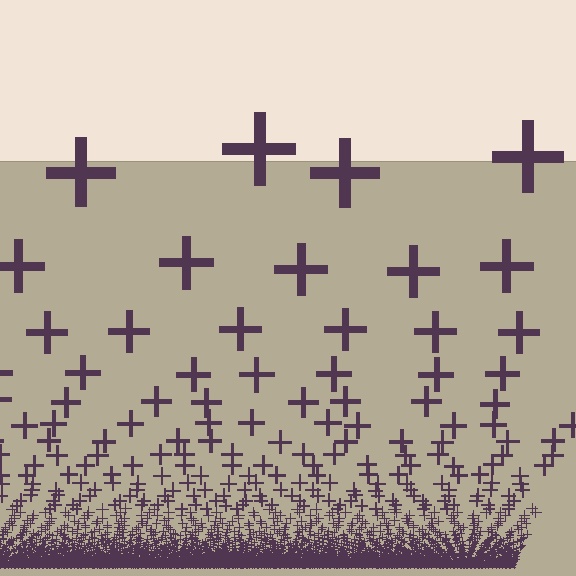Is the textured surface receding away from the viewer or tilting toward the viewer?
The surface appears to tilt toward the viewer. Texture elements get larger and sparser toward the top.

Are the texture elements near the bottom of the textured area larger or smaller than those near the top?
Smaller. The gradient is inverted — elements near the bottom are smaller and denser.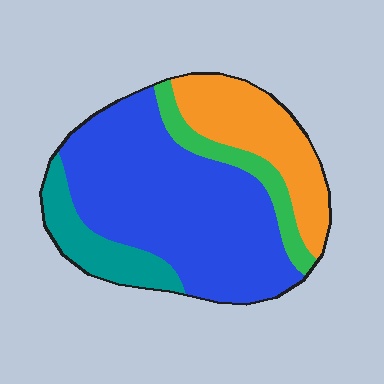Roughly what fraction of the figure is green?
Green covers around 10% of the figure.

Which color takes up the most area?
Blue, at roughly 55%.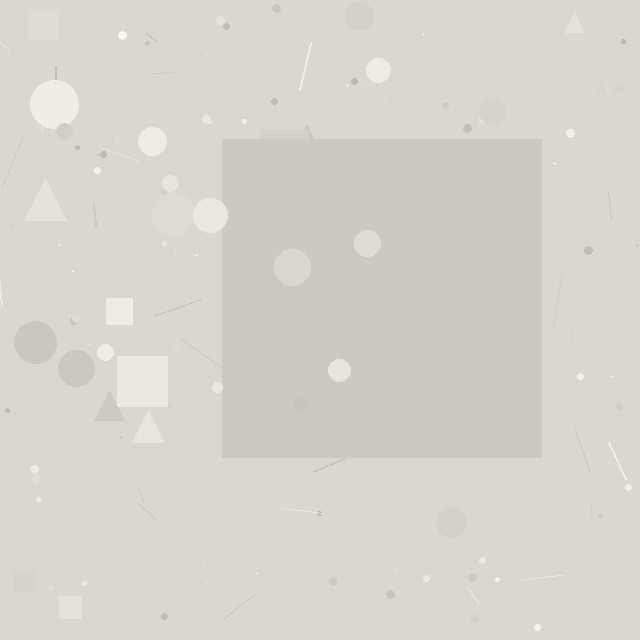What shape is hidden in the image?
A square is hidden in the image.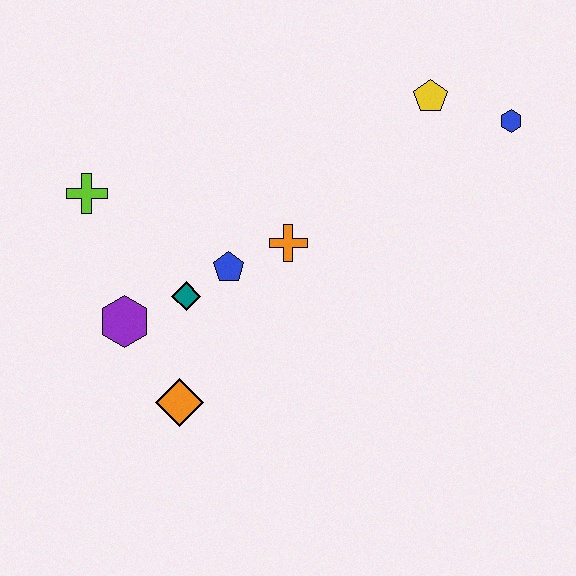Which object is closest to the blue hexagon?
The yellow pentagon is closest to the blue hexagon.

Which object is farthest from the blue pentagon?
The blue hexagon is farthest from the blue pentagon.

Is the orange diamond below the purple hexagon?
Yes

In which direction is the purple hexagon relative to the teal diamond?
The purple hexagon is to the left of the teal diamond.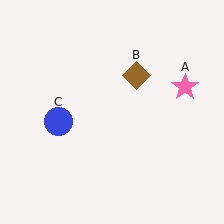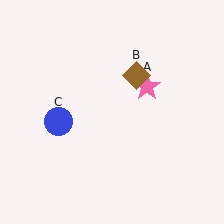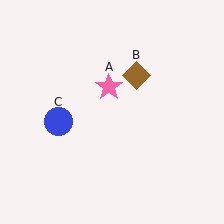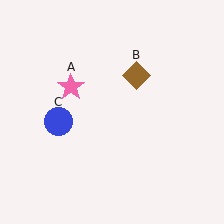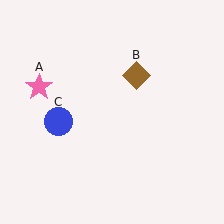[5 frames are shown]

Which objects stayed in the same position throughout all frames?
Brown diamond (object B) and blue circle (object C) remained stationary.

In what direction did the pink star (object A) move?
The pink star (object A) moved left.